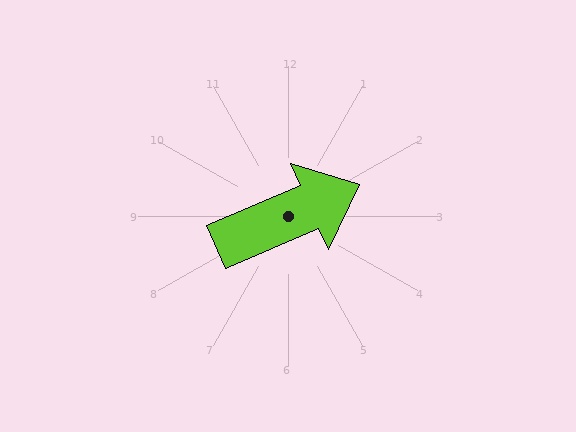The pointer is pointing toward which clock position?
Roughly 2 o'clock.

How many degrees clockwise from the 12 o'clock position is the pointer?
Approximately 66 degrees.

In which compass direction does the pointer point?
Northeast.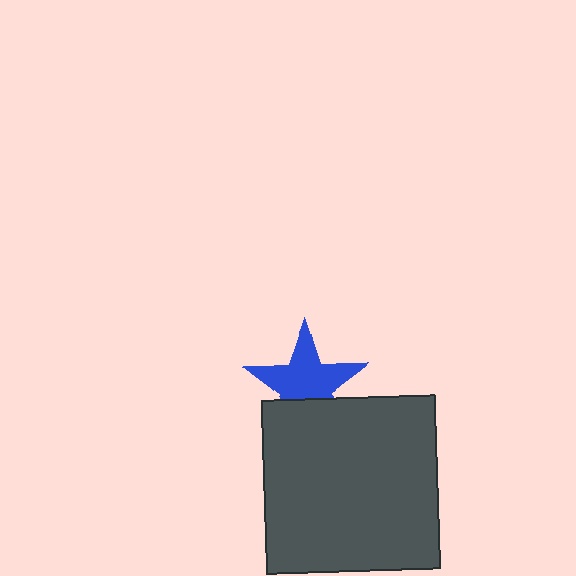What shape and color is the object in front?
The object in front is a dark gray square.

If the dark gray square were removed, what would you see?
You would see the complete blue star.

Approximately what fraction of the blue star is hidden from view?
Roughly 32% of the blue star is hidden behind the dark gray square.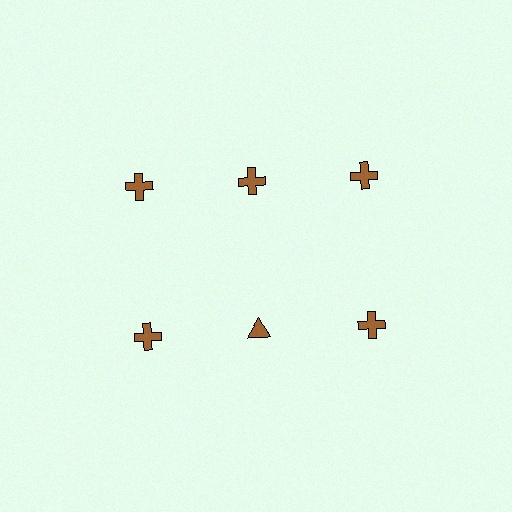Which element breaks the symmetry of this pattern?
The brown triangle in the second row, second from left column breaks the symmetry. All other shapes are brown crosses.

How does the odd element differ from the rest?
It has a different shape: triangle instead of cross.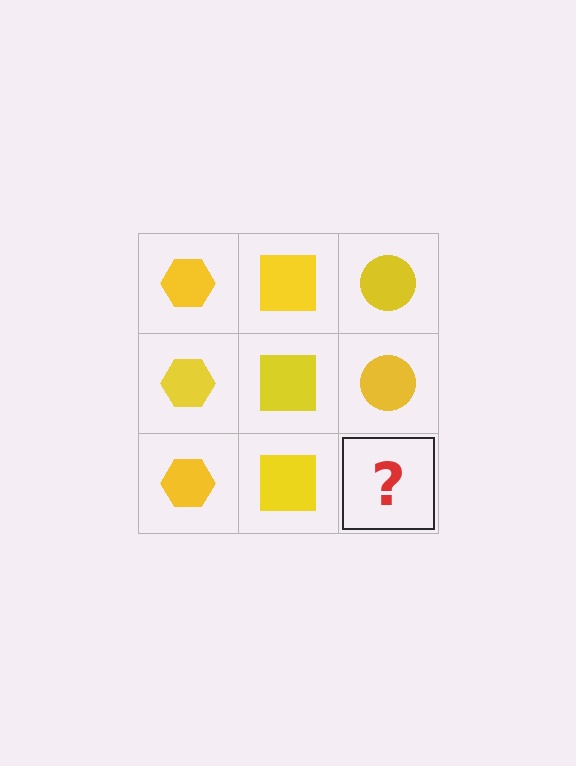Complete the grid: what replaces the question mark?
The question mark should be replaced with a yellow circle.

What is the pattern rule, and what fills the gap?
The rule is that each column has a consistent shape. The gap should be filled with a yellow circle.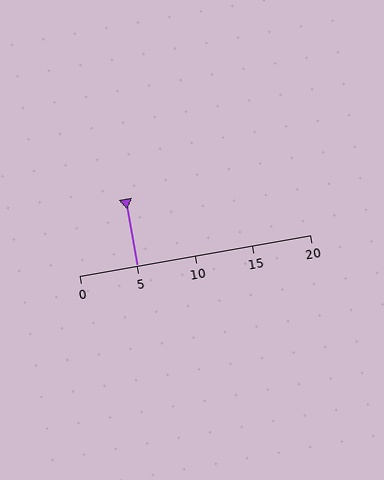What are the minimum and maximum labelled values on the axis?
The axis runs from 0 to 20.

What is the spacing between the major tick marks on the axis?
The major ticks are spaced 5 apart.